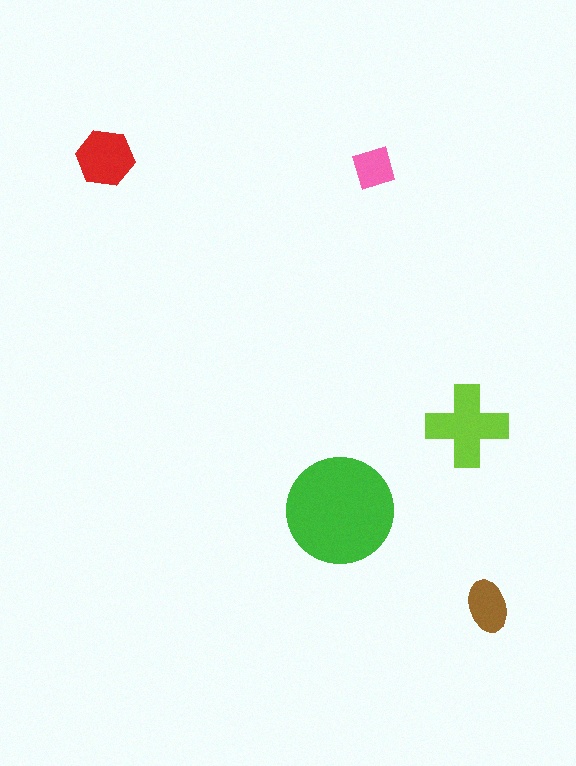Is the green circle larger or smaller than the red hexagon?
Larger.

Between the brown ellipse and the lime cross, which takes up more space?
The lime cross.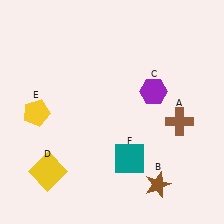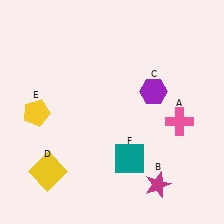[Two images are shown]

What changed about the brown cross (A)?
In Image 1, A is brown. In Image 2, it changed to pink.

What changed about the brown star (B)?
In Image 1, B is brown. In Image 2, it changed to magenta.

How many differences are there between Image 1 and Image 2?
There are 2 differences between the two images.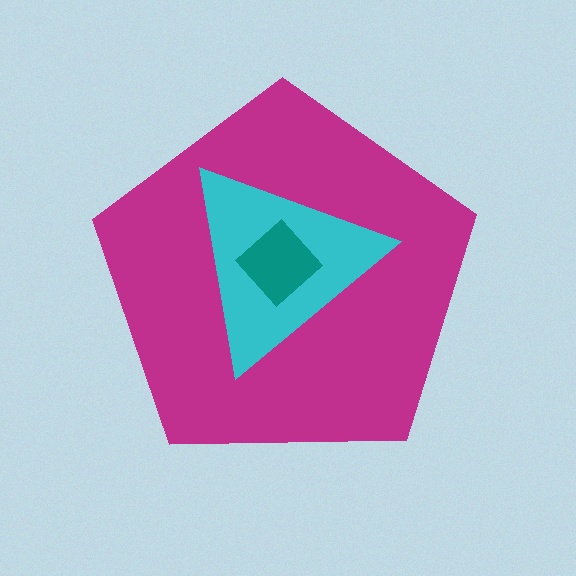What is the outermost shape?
The magenta pentagon.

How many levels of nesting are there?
3.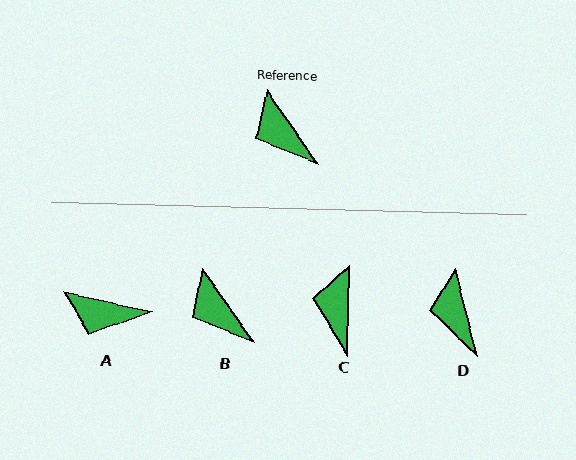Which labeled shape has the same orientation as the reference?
B.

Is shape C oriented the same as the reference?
No, it is off by about 36 degrees.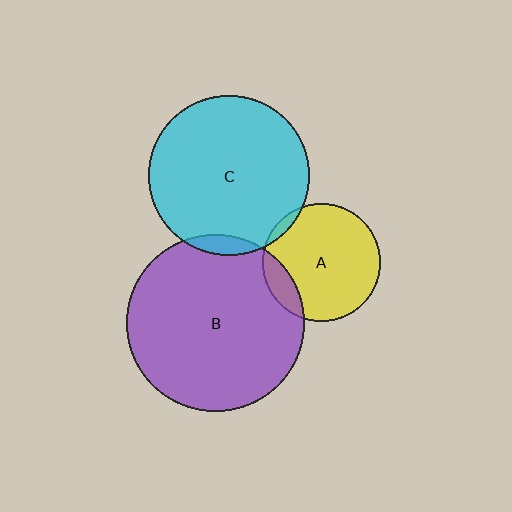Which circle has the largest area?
Circle B (purple).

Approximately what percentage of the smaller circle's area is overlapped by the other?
Approximately 5%.